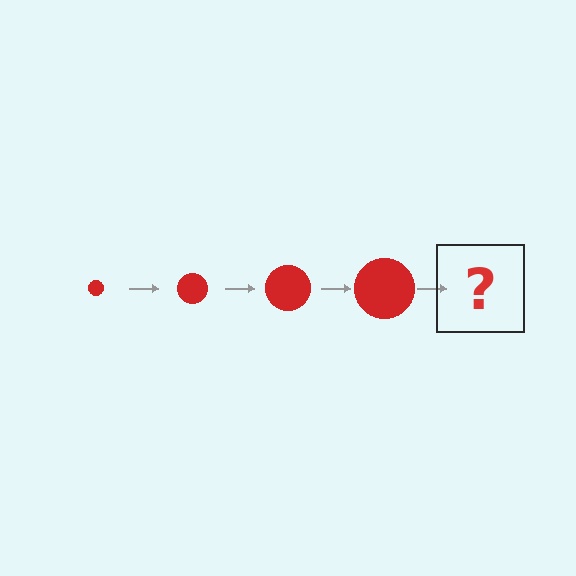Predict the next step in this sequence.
The next step is a red circle, larger than the previous one.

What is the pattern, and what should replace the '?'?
The pattern is that the circle gets progressively larger each step. The '?' should be a red circle, larger than the previous one.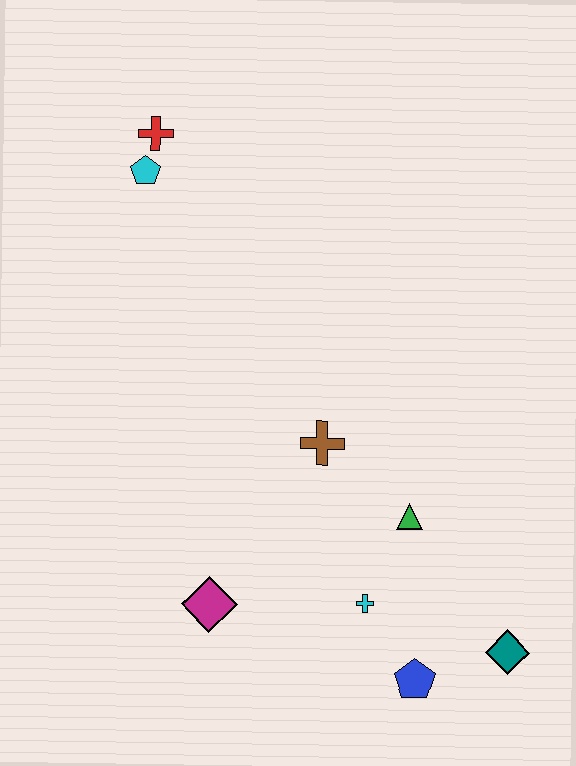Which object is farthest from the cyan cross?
The red cross is farthest from the cyan cross.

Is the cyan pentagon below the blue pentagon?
No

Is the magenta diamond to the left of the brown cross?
Yes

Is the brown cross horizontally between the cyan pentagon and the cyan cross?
Yes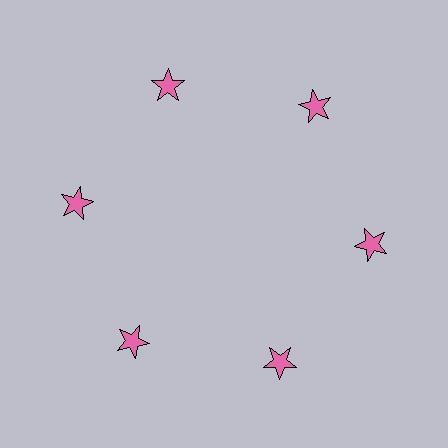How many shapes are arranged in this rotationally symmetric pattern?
There are 6 shapes, arranged in 6 groups of 1.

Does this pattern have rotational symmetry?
Yes, this pattern has 6-fold rotational symmetry. It looks the same after rotating 60 degrees around the center.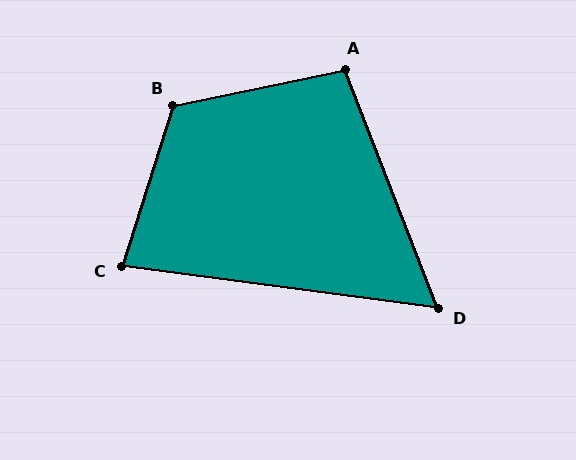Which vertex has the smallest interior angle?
D, at approximately 61 degrees.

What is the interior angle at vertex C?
Approximately 80 degrees (acute).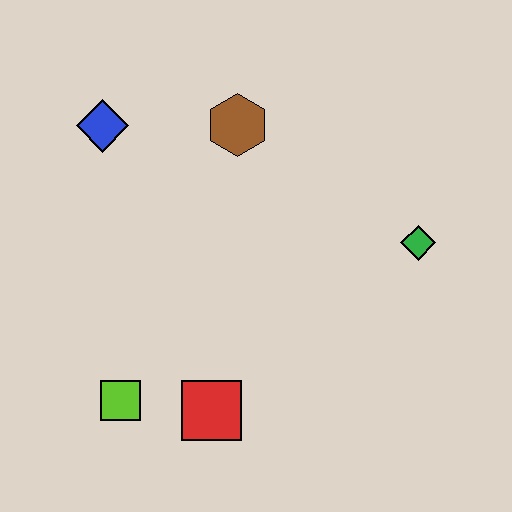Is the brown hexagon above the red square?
Yes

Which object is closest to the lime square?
The red square is closest to the lime square.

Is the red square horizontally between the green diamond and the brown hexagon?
No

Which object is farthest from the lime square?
The green diamond is farthest from the lime square.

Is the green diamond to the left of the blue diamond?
No